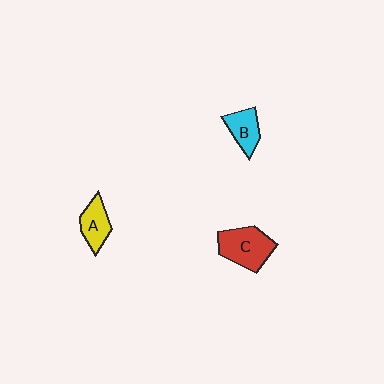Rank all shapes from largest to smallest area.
From largest to smallest: C (red), A (yellow), B (cyan).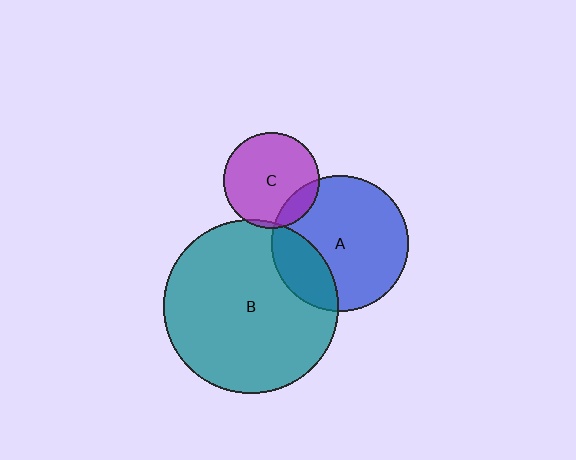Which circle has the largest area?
Circle B (teal).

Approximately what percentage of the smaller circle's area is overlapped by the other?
Approximately 25%.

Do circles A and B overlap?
Yes.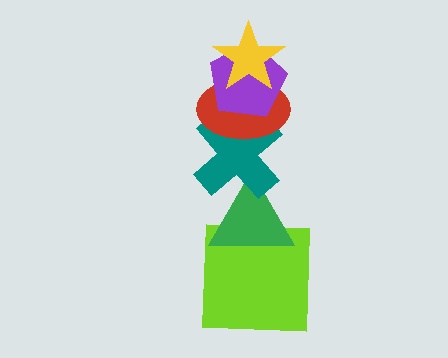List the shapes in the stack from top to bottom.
From top to bottom: the yellow star, the purple pentagon, the red ellipse, the teal cross, the green triangle, the lime square.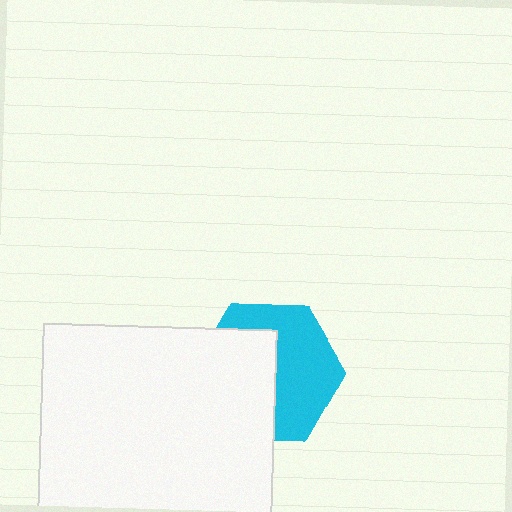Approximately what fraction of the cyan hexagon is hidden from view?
Roughly 48% of the cyan hexagon is hidden behind the white square.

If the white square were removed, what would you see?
You would see the complete cyan hexagon.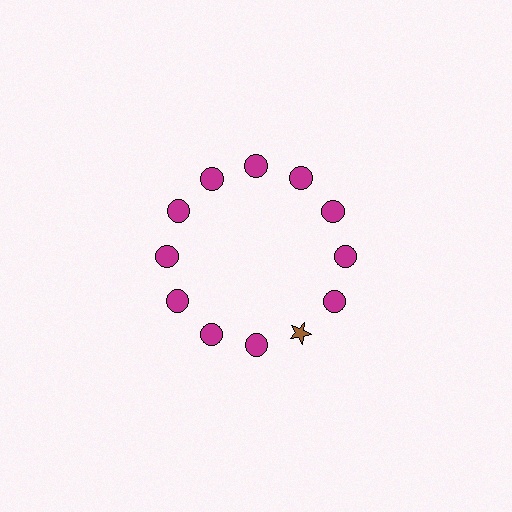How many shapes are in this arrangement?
There are 12 shapes arranged in a ring pattern.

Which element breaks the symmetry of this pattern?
The brown star at roughly the 5 o'clock position breaks the symmetry. All other shapes are magenta circles.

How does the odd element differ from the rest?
It differs in both color (brown instead of magenta) and shape (star instead of circle).